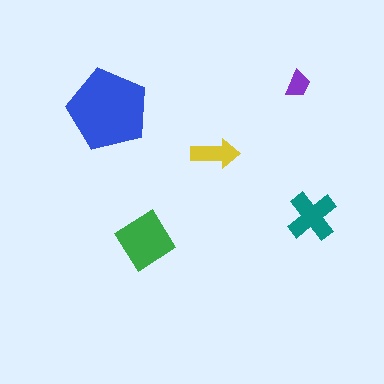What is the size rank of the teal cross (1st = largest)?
3rd.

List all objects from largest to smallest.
The blue pentagon, the green diamond, the teal cross, the yellow arrow, the purple trapezoid.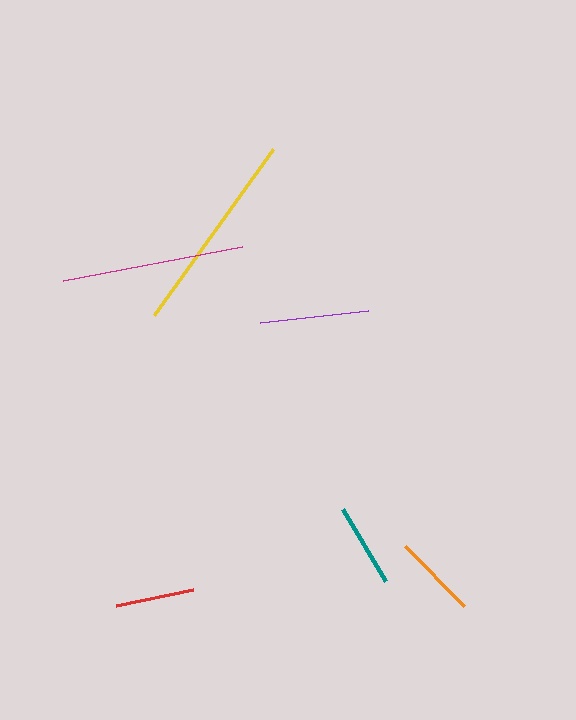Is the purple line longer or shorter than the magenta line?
The magenta line is longer than the purple line.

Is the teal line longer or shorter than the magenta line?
The magenta line is longer than the teal line.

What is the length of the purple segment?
The purple segment is approximately 108 pixels long.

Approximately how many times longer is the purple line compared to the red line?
The purple line is approximately 1.4 times the length of the red line.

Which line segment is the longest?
The yellow line is the longest at approximately 204 pixels.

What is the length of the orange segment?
The orange segment is approximately 85 pixels long.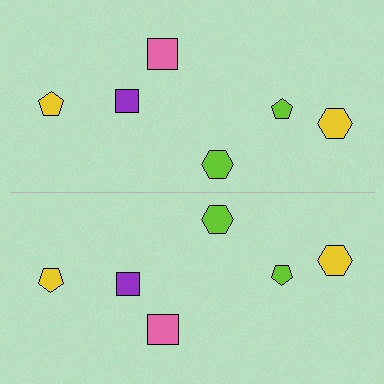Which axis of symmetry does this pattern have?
The pattern has a horizontal axis of symmetry running through the center of the image.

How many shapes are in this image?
There are 12 shapes in this image.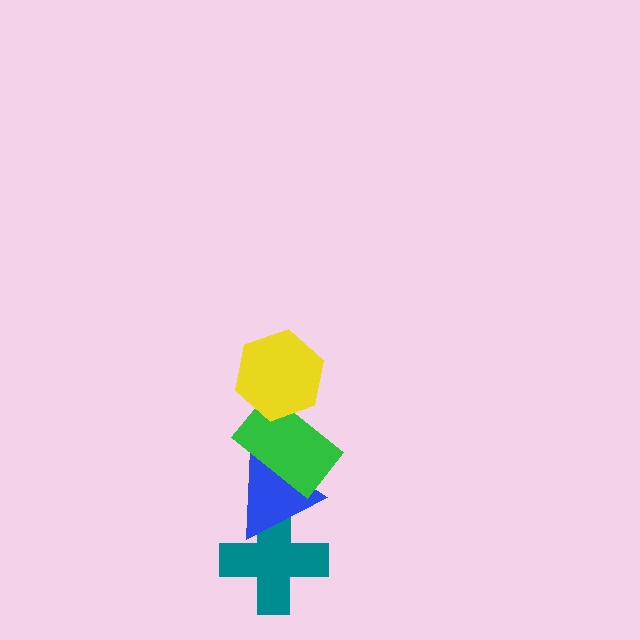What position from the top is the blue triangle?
The blue triangle is 3rd from the top.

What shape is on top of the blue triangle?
The green rectangle is on top of the blue triangle.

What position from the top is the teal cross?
The teal cross is 4th from the top.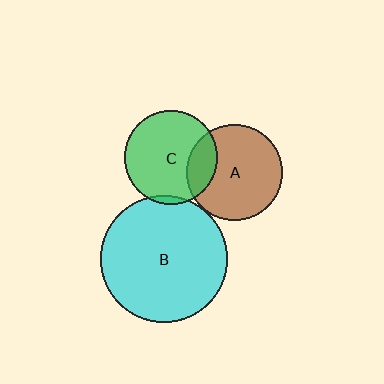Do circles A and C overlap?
Yes.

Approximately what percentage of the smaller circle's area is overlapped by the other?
Approximately 20%.